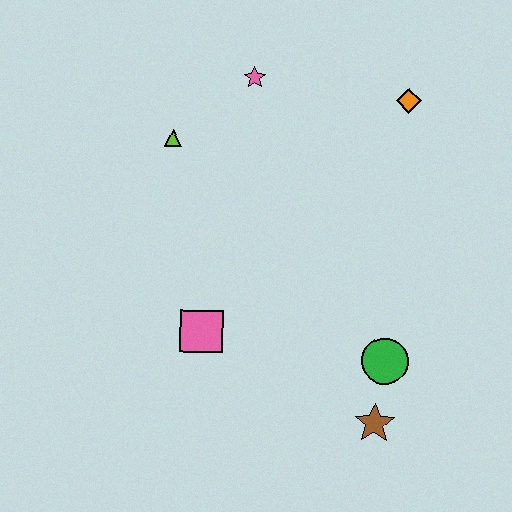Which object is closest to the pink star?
The lime triangle is closest to the pink star.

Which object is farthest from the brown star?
The pink star is farthest from the brown star.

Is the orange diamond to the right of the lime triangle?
Yes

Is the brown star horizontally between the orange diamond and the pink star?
Yes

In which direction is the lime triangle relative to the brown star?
The lime triangle is above the brown star.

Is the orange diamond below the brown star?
No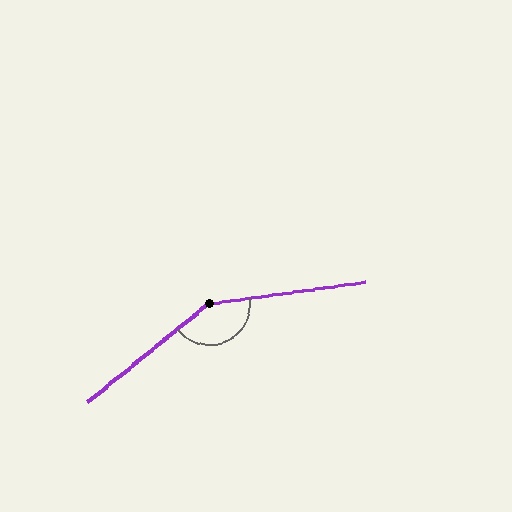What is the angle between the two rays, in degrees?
Approximately 149 degrees.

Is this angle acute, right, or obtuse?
It is obtuse.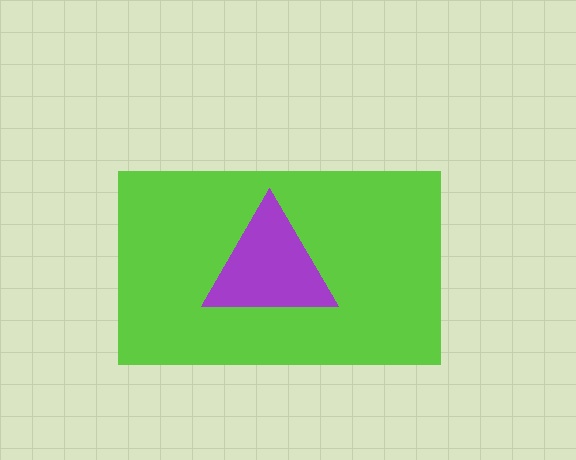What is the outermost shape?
The lime rectangle.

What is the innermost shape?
The purple triangle.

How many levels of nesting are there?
2.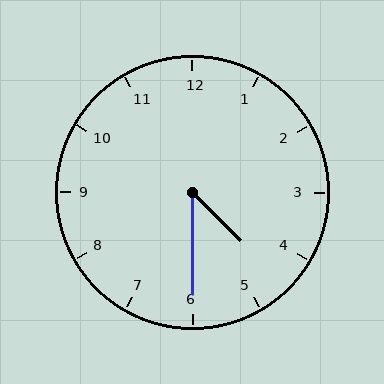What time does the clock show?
4:30.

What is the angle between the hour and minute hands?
Approximately 45 degrees.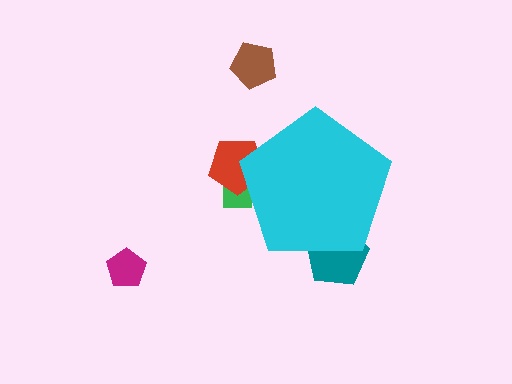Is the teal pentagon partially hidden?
Yes, the teal pentagon is partially hidden behind the cyan pentagon.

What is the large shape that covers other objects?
A cyan pentagon.